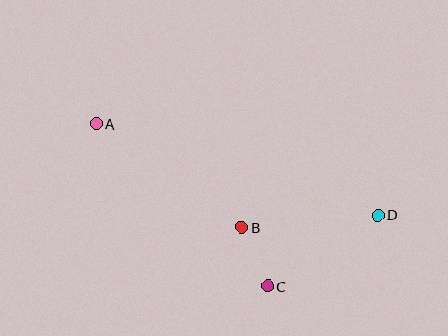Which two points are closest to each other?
Points B and C are closest to each other.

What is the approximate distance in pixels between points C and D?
The distance between C and D is approximately 131 pixels.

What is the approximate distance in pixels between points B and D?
The distance between B and D is approximately 136 pixels.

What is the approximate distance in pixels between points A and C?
The distance between A and C is approximately 236 pixels.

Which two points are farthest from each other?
Points A and D are farthest from each other.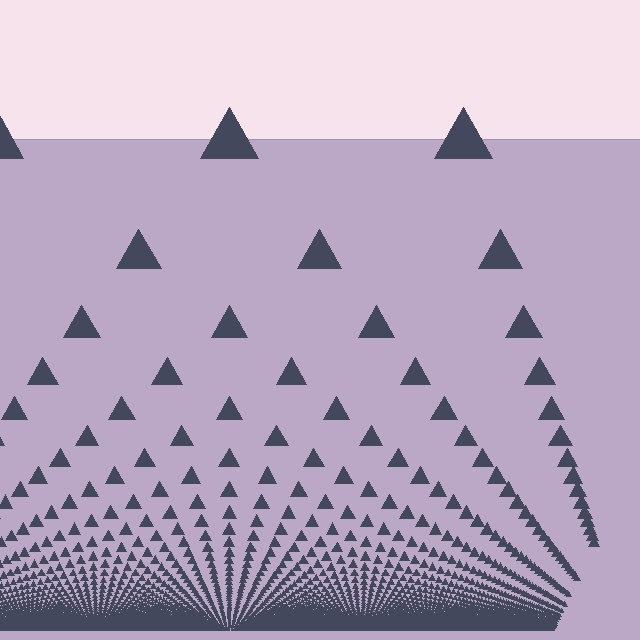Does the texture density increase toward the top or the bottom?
Density increases toward the bottom.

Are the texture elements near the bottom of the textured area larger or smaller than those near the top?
Smaller. The gradient is inverted — elements near the bottom are smaller and denser.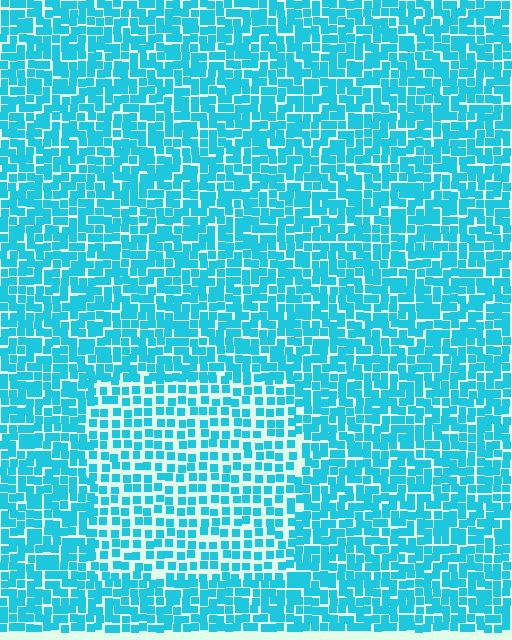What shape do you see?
I see a rectangle.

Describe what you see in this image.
The image contains small cyan elements arranged at two different densities. A rectangle-shaped region is visible where the elements are less densely packed than the surrounding area.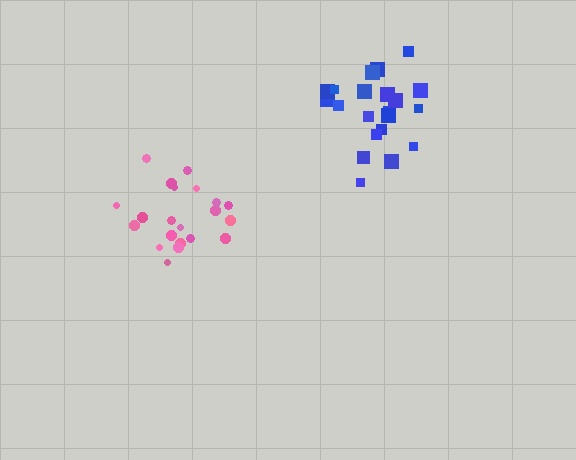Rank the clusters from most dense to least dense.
blue, pink.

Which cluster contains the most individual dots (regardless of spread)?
Pink (21).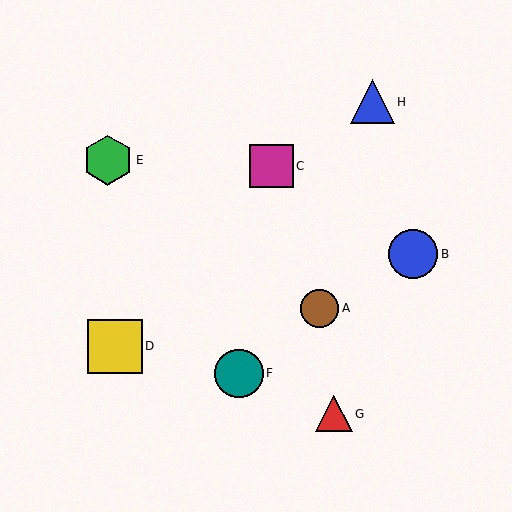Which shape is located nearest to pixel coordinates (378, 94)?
The blue triangle (labeled H) at (372, 102) is nearest to that location.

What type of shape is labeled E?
Shape E is a green hexagon.